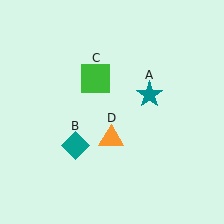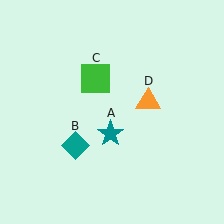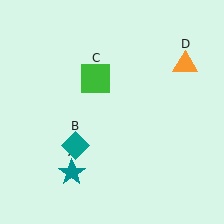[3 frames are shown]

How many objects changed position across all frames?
2 objects changed position: teal star (object A), orange triangle (object D).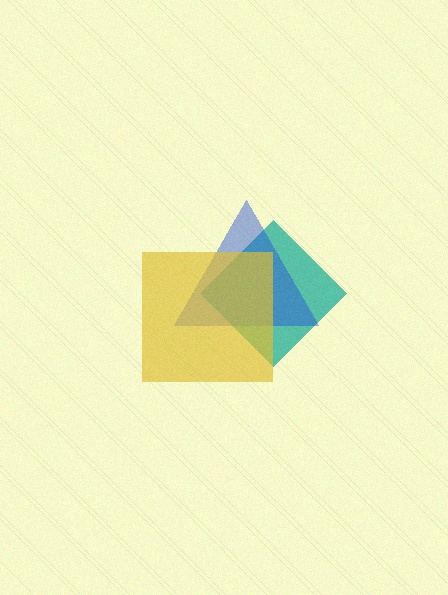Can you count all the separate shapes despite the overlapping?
Yes, there are 3 separate shapes.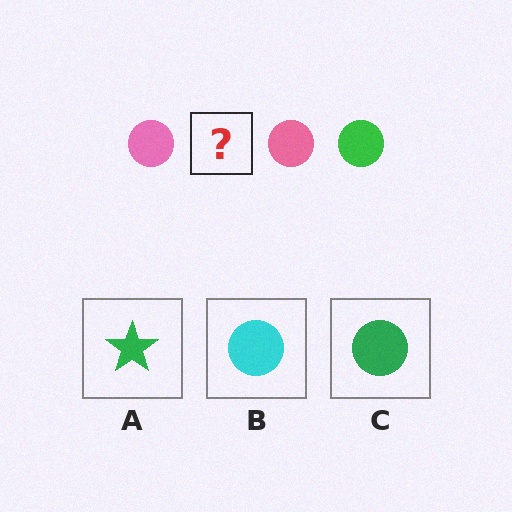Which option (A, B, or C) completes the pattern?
C.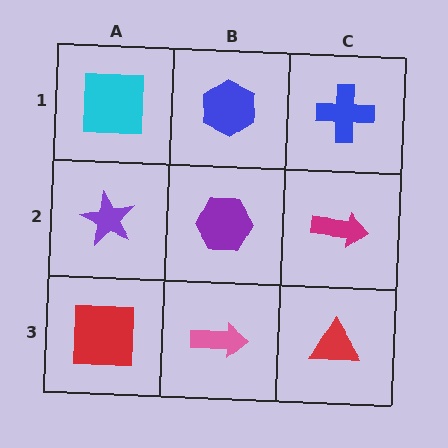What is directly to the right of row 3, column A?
A pink arrow.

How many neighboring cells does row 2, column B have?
4.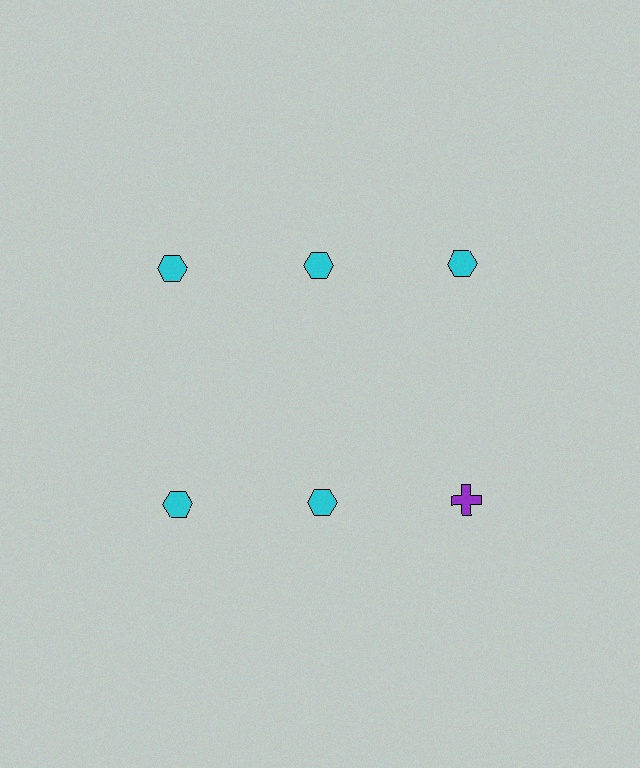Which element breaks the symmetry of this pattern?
The purple cross in the second row, center column breaks the symmetry. All other shapes are cyan hexagons.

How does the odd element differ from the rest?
It differs in both color (purple instead of cyan) and shape (cross instead of hexagon).